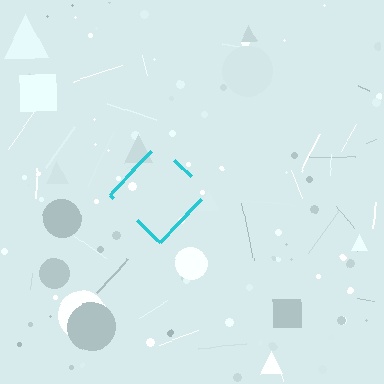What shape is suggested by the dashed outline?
The dashed outline suggests a diamond.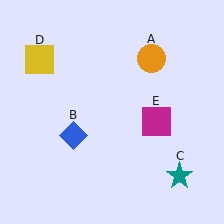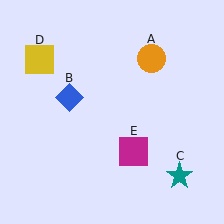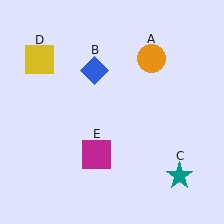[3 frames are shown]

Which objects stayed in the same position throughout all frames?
Orange circle (object A) and teal star (object C) and yellow square (object D) remained stationary.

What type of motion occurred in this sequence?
The blue diamond (object B), magenta square (object E) rotated clockwise around the center of the scene.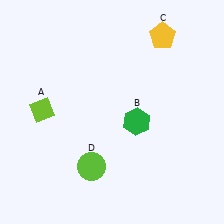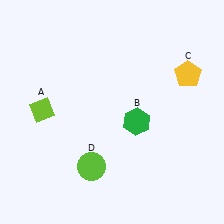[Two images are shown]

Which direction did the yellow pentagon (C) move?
The yellow pentagon (C) moved down.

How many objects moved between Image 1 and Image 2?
1 object moved between the two images.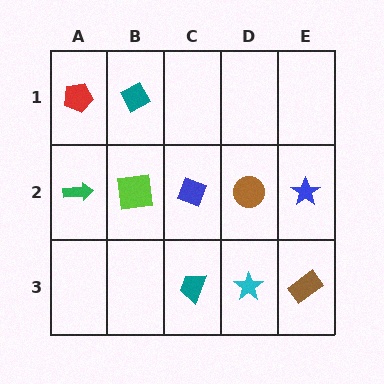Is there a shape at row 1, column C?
No, that cell is empty.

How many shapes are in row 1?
2 shapes.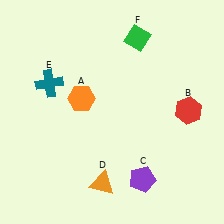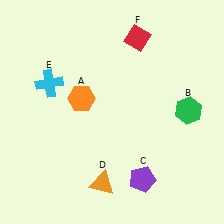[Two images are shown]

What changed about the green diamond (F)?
In Image 1, F is green. In Image 2, it changed to red.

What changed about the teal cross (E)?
In Image 1, E is teal. In Image 2, it changed to cyan.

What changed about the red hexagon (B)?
In Image 1, B is red. In Image 2, it changed to green.